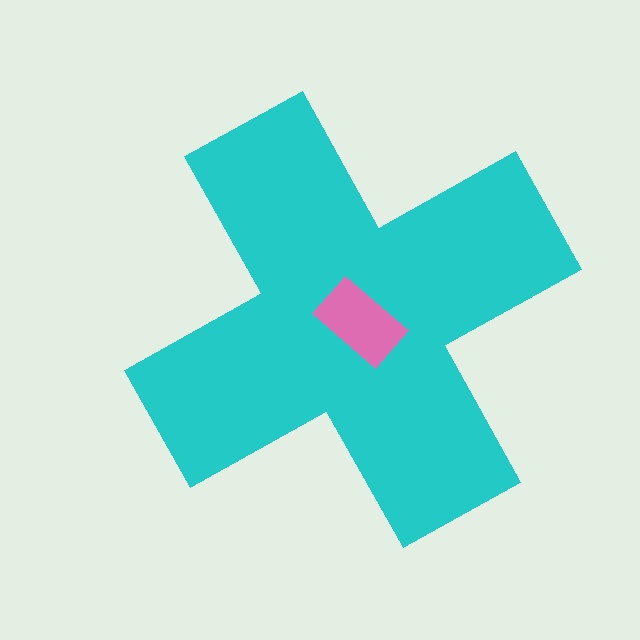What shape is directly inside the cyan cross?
The pink rectangle.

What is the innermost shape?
The pink rectangle.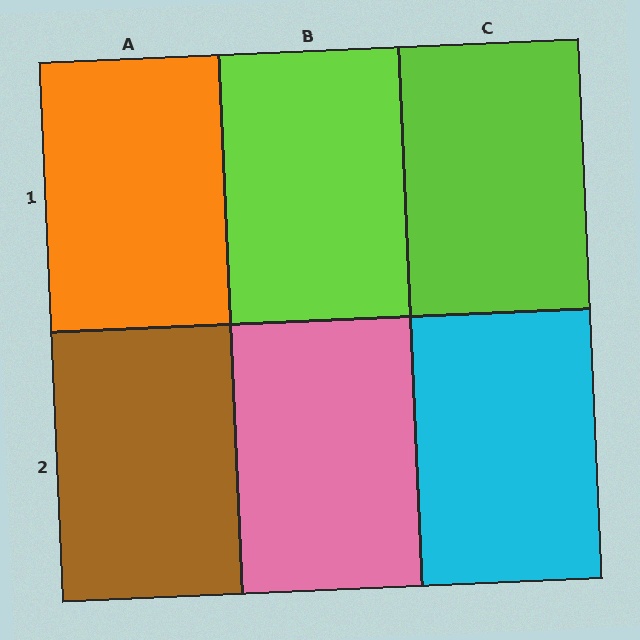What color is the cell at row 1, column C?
Lime.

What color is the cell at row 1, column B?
Lime.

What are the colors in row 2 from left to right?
Brown, pink, cyan.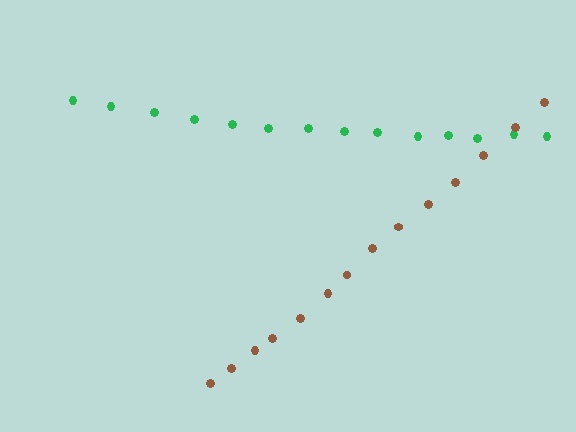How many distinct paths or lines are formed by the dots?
There are 2 distinct paths.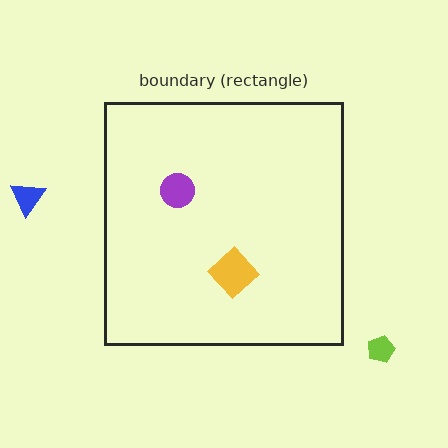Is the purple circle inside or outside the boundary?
Inside.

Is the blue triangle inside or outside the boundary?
Outside.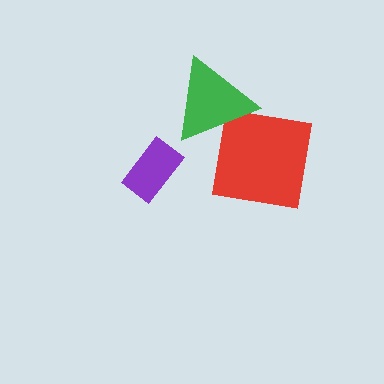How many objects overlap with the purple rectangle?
0 objects overlap with the purple rectangle.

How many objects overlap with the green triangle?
1 object overlaps with the green triangle.